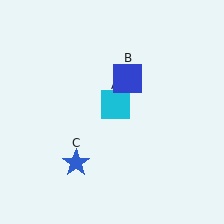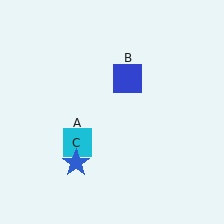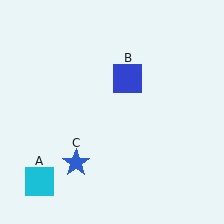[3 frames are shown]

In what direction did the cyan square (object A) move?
The cyan square (object A) moved down and to the left.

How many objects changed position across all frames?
1 object changed position: cyan square (object A).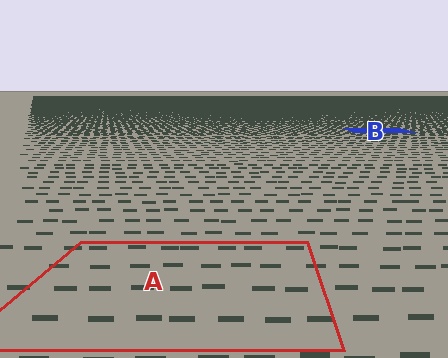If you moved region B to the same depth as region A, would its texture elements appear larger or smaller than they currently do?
They would appear larger. At a closer depth, the same texture elements are projected at a bigger on-screen size.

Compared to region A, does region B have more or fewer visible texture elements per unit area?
Region B has more texture elements per unit area — they are packed more densely because it is farther away.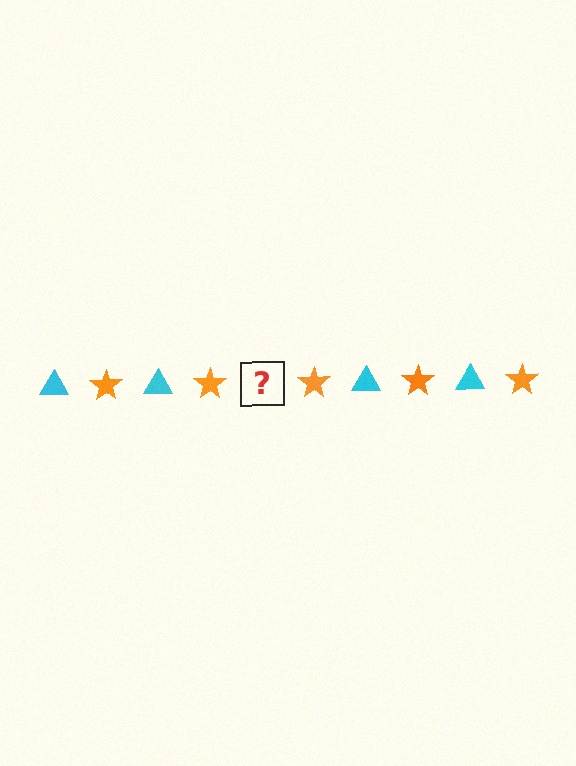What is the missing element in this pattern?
The missing element is a cyan triangle.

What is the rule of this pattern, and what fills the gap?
The rule is that the pattern alternates between cyan triangle and orange star. The gap should be filled with a cyan triangle.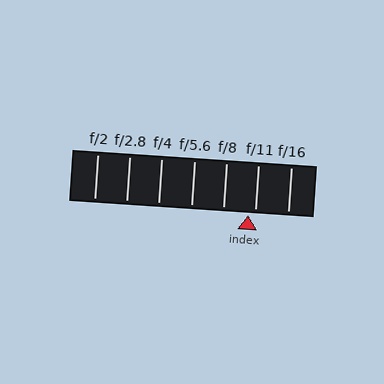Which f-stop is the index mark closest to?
The index mark is closest to f/11.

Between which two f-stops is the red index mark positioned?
The index mark is between f/8 and f/11.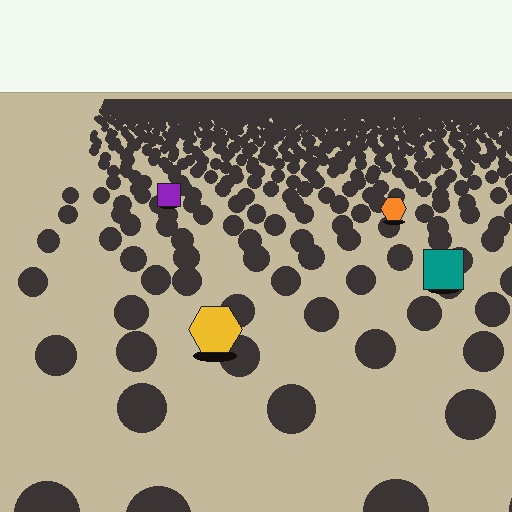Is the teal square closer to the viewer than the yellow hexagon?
No. The yellow hexagon is closer — you can tell from the texture gradient: the ground texture is coarser near it.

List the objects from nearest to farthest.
From nearest to farthest: the yellow hexagon, the teal square, the orange hexagon, the purple square.